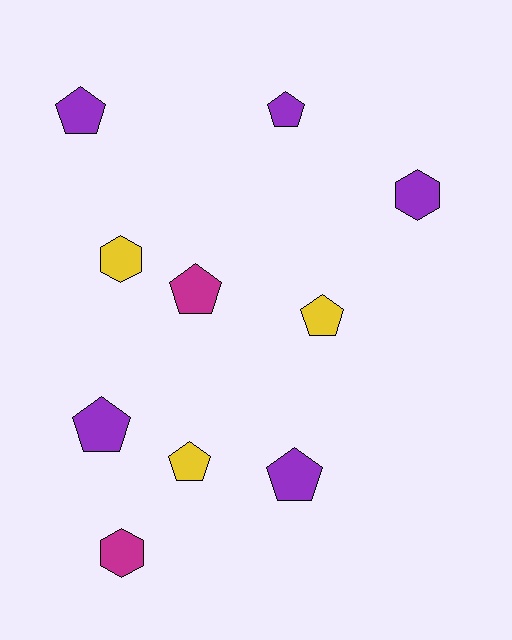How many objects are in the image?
There are 10 objects.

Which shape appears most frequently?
Pentagon, with 7 objects.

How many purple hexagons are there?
There is 1 purple hexagon.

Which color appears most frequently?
Purple, with 5 objects.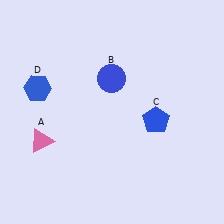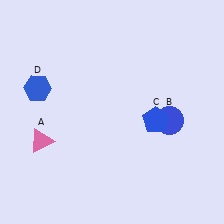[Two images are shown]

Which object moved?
The blue circle (B) moved right.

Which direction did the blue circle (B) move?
The blue circle (B) moved right.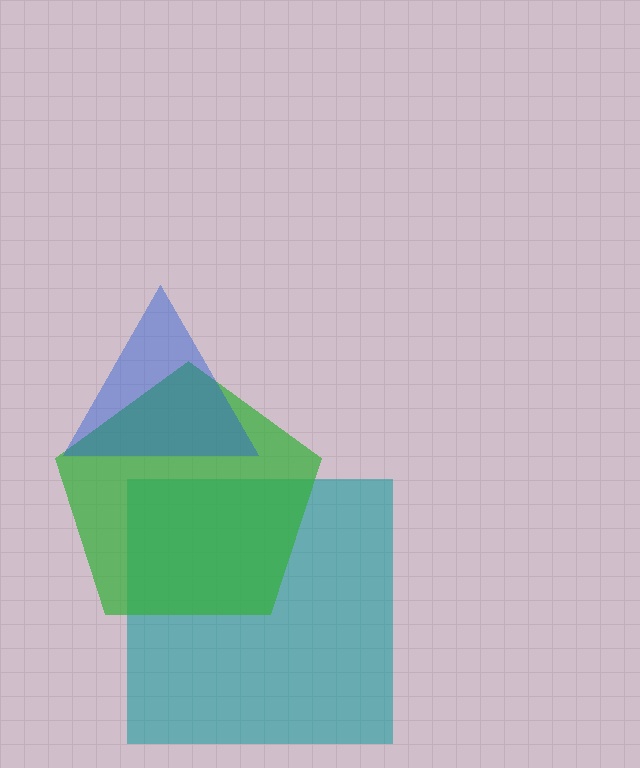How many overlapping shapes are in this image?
There are 3 overlapping shapes in the image.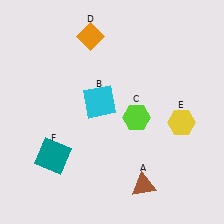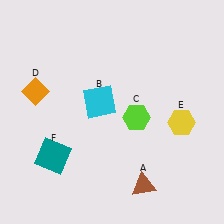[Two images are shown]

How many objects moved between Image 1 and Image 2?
1 object moved between the two images.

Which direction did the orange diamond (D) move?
The orange diamond (D) moved left.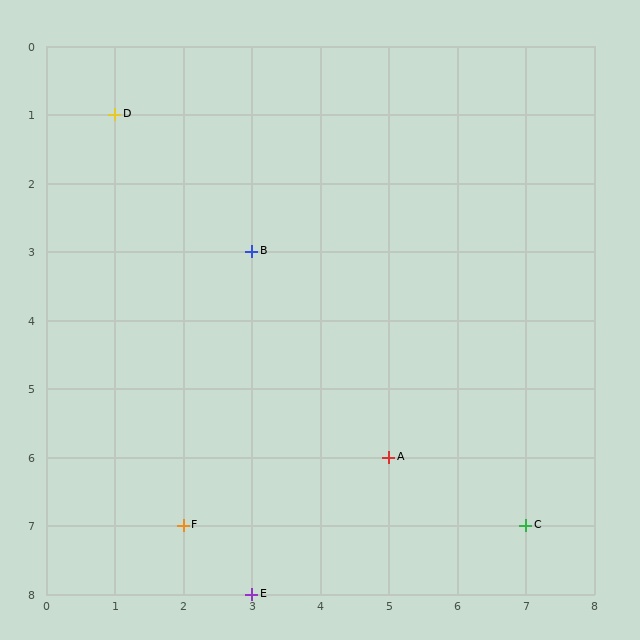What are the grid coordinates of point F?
Point F is at grid coordinates (2, 7).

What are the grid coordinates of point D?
Point D is at grid coordinates (1, 1).